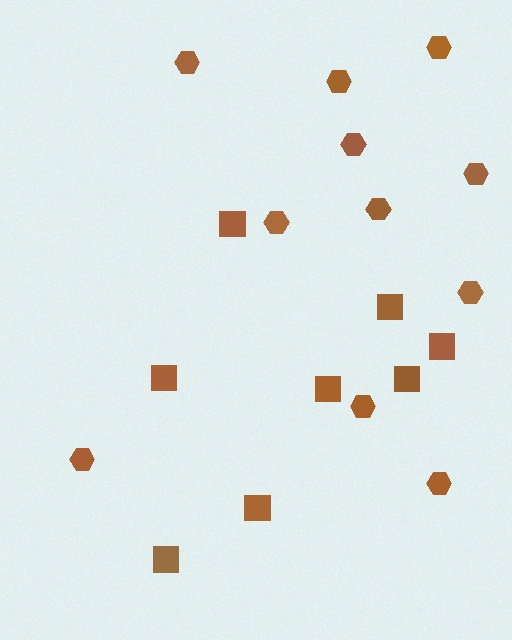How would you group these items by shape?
There are 2 groups: one group of squares (8) and one group of hexagons (11).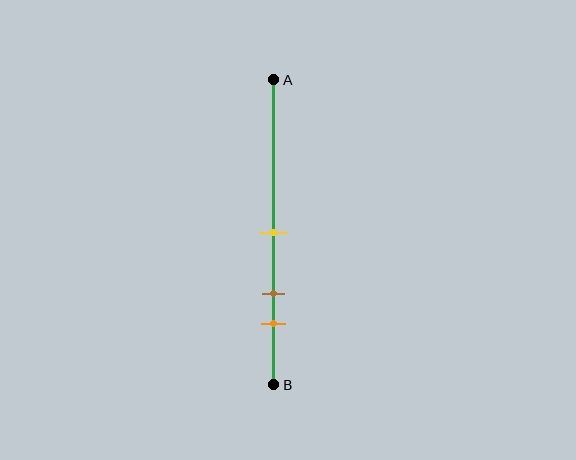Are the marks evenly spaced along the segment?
Yes, the marks are approximately evenly spaced.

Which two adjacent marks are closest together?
The brown and orange marks are the closest adjacent pair.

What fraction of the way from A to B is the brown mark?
The brown mark is approximately 70% (0.7) of the way from A to B.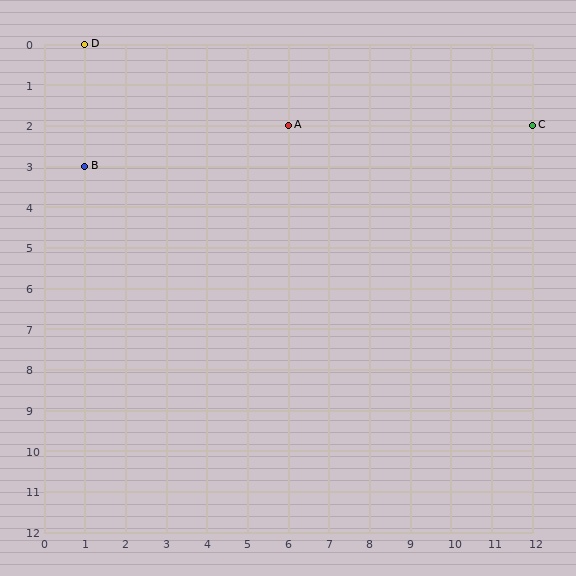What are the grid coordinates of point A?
Point A is at grid coordinates (6, 2).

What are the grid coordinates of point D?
Point D is at grid coordinates (1, 0).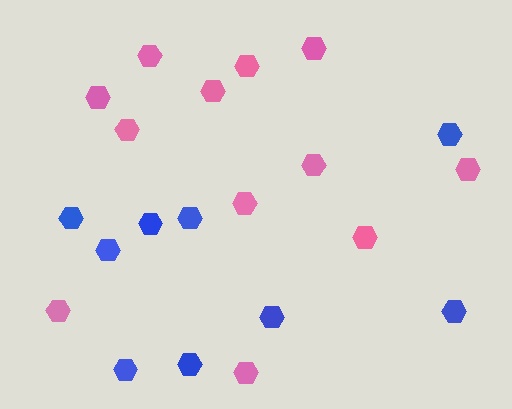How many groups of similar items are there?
There are 2 groups: one group of pink hexagons (12) and one group of blue hexagons (9).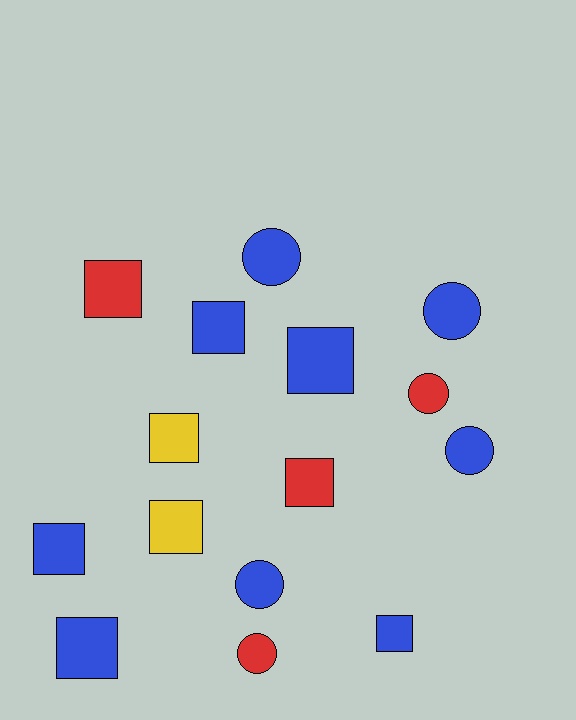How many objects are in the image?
There are 15 objects.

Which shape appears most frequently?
Square, with 9 objects.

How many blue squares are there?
There are 5 blue squares.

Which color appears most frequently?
Blue, with 9 objects.